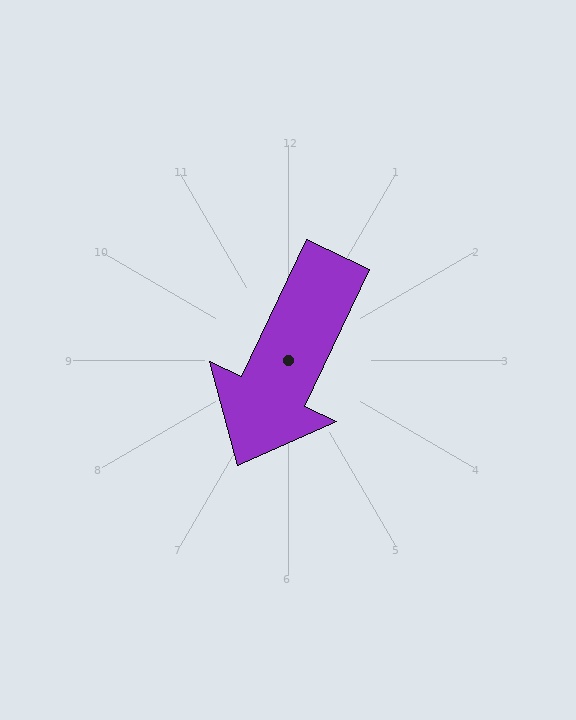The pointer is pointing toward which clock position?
Roughly 7 o'clock.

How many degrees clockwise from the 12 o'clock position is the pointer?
Approximately 205 degrees.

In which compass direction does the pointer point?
Southwest.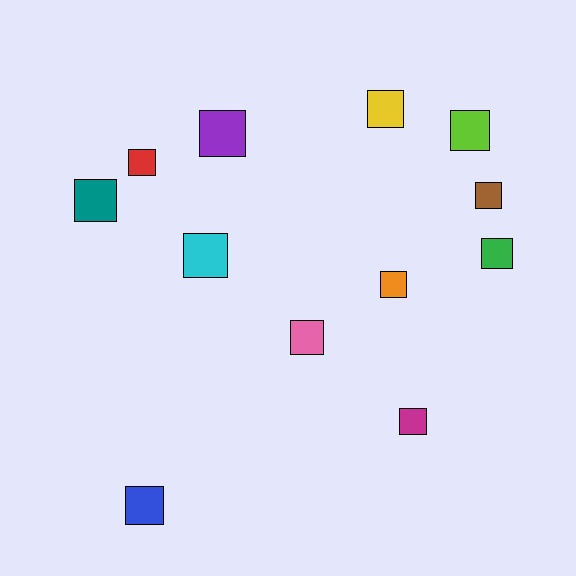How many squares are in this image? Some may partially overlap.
There are 12 squares.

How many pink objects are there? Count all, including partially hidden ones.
There is 1 pink object.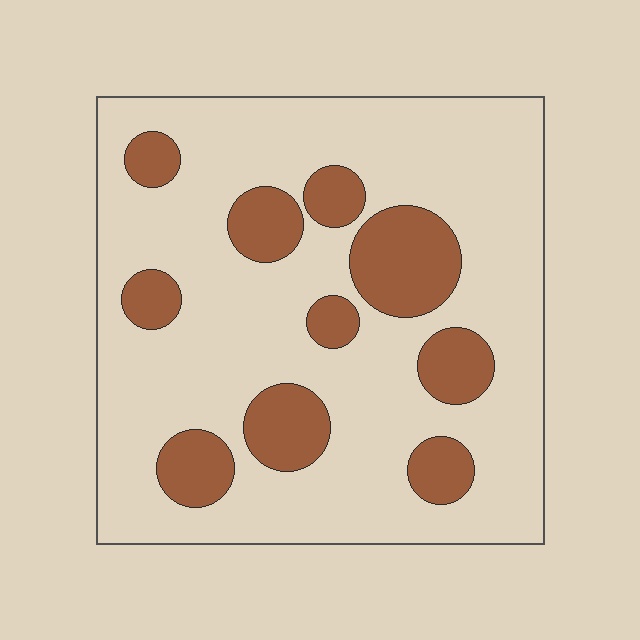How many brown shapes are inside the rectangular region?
10.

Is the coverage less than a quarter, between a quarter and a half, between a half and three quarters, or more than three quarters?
Less than a quarter.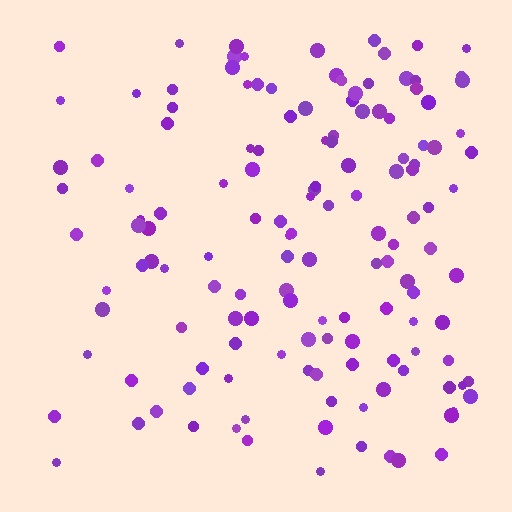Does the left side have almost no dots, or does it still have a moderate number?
Still a moderate number, just noticeably fewer than the right.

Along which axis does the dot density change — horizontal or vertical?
Horizontal.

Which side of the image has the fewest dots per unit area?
The left.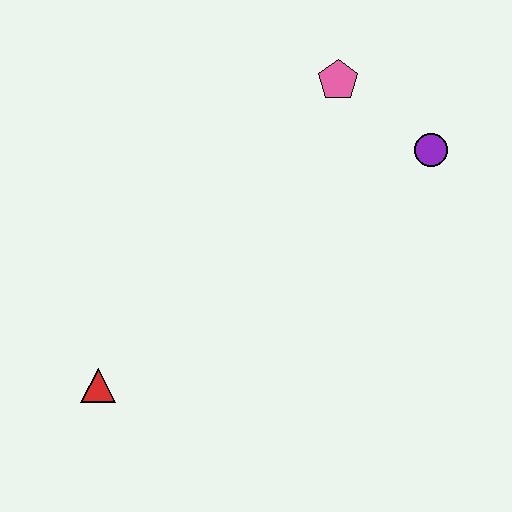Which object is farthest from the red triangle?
The purple circle is farthest from the red triangle.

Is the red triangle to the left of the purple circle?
Yes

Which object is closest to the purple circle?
The pink pentagon is closest to the purple circle.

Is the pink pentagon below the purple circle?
No